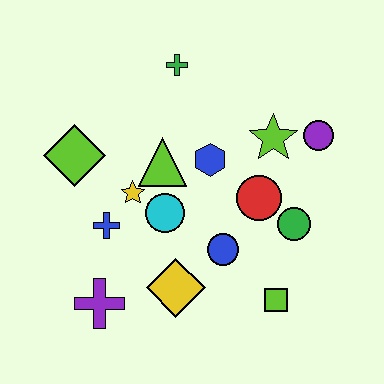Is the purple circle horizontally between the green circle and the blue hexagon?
No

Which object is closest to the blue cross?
The yellow star is closest to the blue cross.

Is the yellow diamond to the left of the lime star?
Yes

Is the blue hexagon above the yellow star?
Yes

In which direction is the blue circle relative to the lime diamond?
The blue circle is to the right of the lime diamond.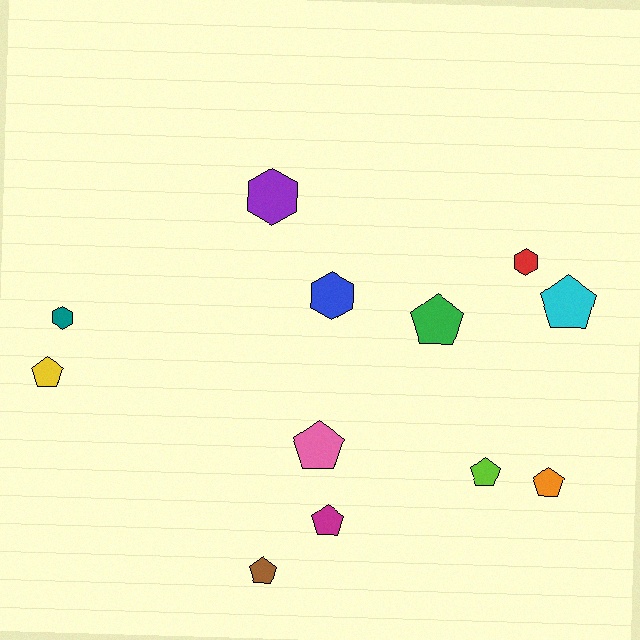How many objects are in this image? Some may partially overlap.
There are 12 objects.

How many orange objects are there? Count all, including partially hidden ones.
There is 1 orange object.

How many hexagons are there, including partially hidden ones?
There are 4 hexagons.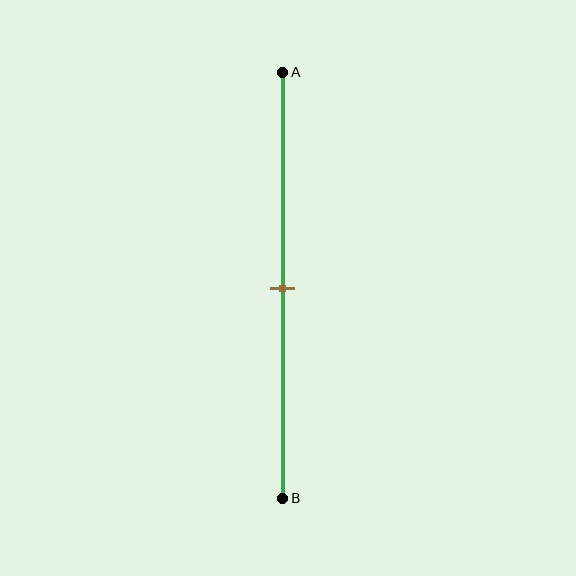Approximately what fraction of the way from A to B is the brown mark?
The brown mark is approximately 50% of the way from A to B.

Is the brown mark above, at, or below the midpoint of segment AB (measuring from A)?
The brown mark is approximately at the midpoint of segment AB.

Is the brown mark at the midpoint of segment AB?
Yes, the mark is approximately at the midpoint.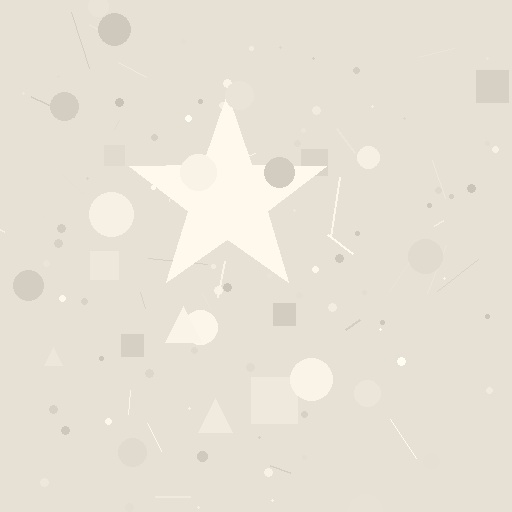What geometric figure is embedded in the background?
A star is embedded in the background.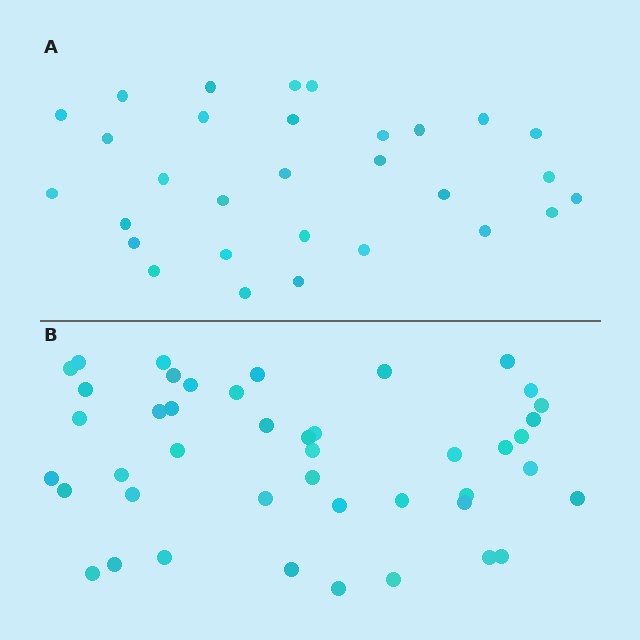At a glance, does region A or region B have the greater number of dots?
Region B (the bottom region) has more dots.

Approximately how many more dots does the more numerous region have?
Region B has approximately 15 more dots than region A.